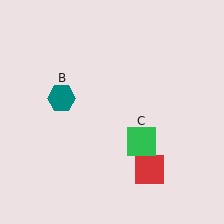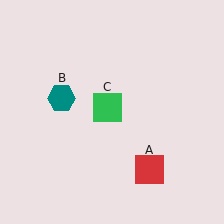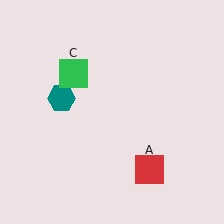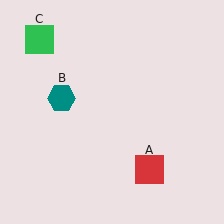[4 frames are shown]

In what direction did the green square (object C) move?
The green square (object C) moved up and to the left.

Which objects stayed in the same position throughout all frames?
Red square (object A) and teal hexagon (object B) remained stationary.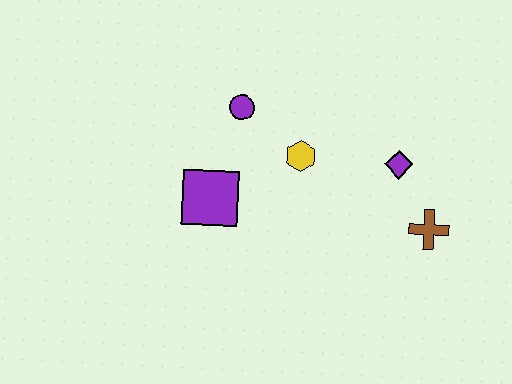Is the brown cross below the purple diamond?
Yes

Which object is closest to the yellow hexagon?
The purple circle is closest to the yellow hexagon.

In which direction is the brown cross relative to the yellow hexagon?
The brown cross is to the right of the yellow hexagon.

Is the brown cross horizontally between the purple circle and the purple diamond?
No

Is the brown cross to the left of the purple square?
No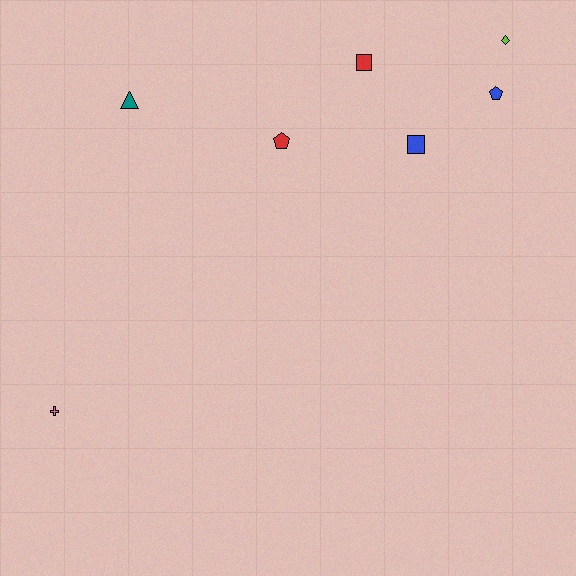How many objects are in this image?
There are 7 objects.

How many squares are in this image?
There are 2 squares.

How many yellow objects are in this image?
There are no yellow objects.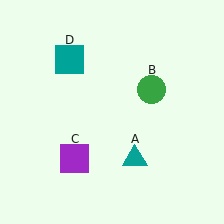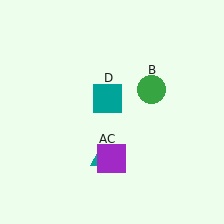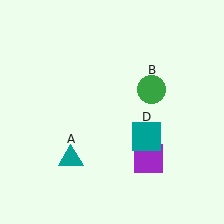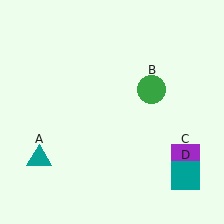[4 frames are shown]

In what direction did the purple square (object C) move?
The purple square (object C) moved right.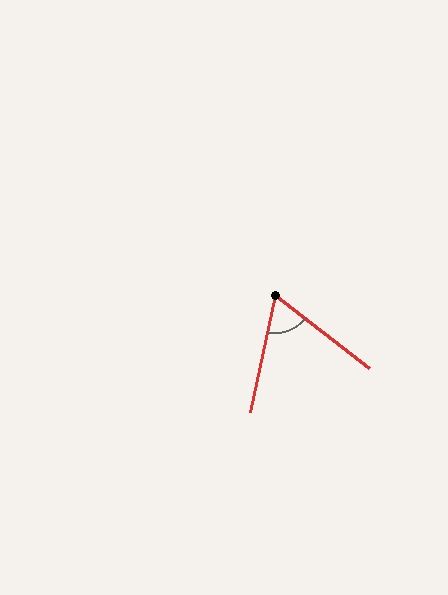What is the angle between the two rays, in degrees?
Approximately 64 degrees.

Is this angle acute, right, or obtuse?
It is acute.